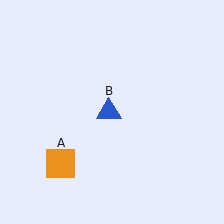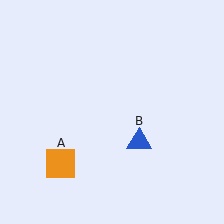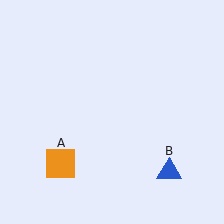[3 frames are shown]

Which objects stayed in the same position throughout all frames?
Orange square (object A) remained stationary.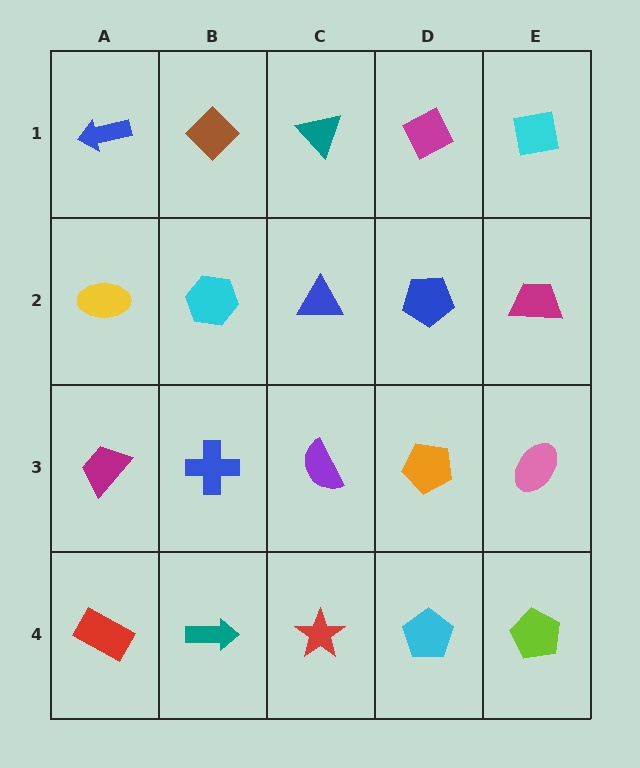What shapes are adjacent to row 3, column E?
A magenta trapezoid (row 2, column E), a lime pentagon (row 4, column E), an orange pentagon (row 3, column D).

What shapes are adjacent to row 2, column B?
A brown diamond (row 1, column B), a blue cross (row 3, column B), a yellow ellipse (row 2, column A), a blue triangle (row 2, column C).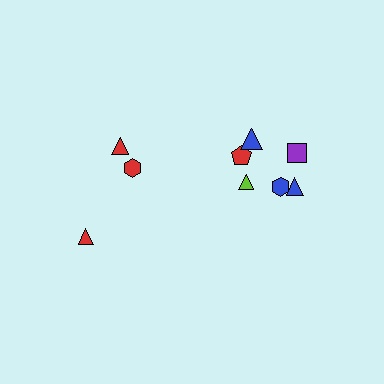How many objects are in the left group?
There are 3 objects.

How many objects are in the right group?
There are 6 objects.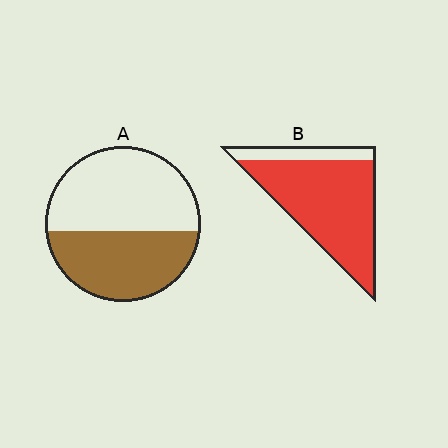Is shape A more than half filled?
No.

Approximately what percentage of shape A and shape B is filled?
A is approximately 45% and B is approximately 85%.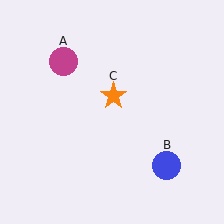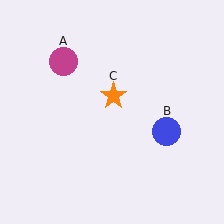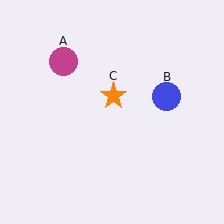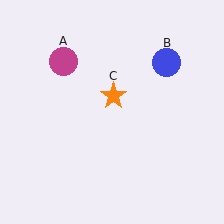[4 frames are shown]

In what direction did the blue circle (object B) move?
The blue circle (object B) moved up.